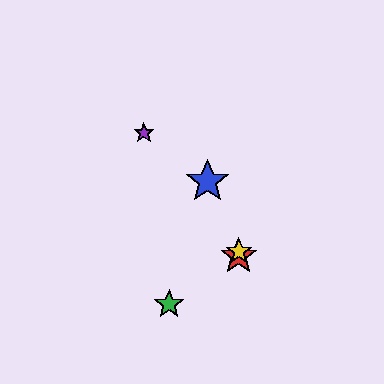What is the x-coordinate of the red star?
The red star is at x≈239.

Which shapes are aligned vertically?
The red star, the yellow star are aligned vertically.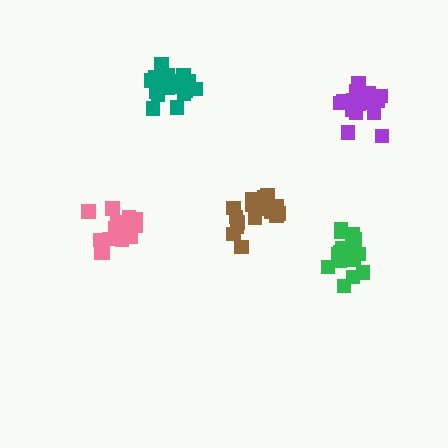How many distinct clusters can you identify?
There are 5 distinct clusters.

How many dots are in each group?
Group 1: 20 dots, Group 2: 17 dots, Group 3: 19 dots, Group 4: 17 dots, Group 5: 20 dots (93 total).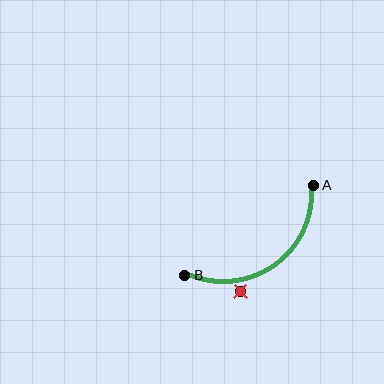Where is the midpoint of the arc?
The arc midpoint is the point on the curve farthest from the straight line joining A and B. It sits below and to the right of that line.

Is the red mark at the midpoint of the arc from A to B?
No — the red mark does not lie on the arc at all. It sits slightly outside the curve.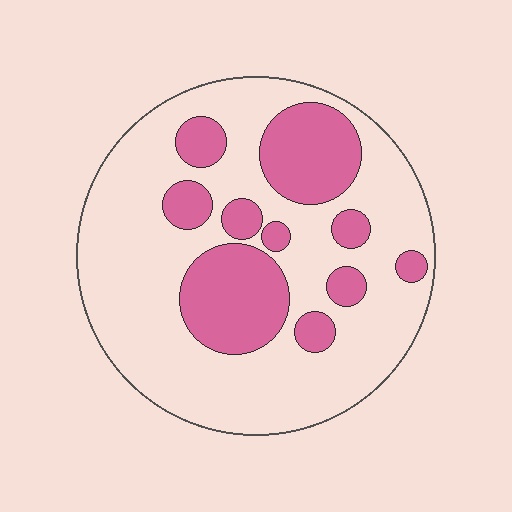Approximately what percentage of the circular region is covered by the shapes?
Approximately 30%.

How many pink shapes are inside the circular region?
10.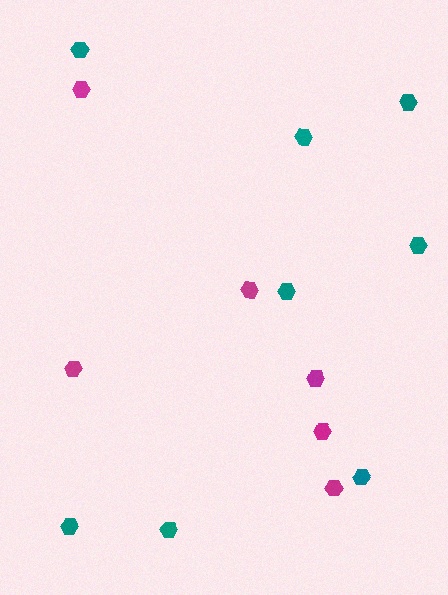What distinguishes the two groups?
There are 2 groups: one group of teal hexagons (8) and one group of magenta hexagons (6).